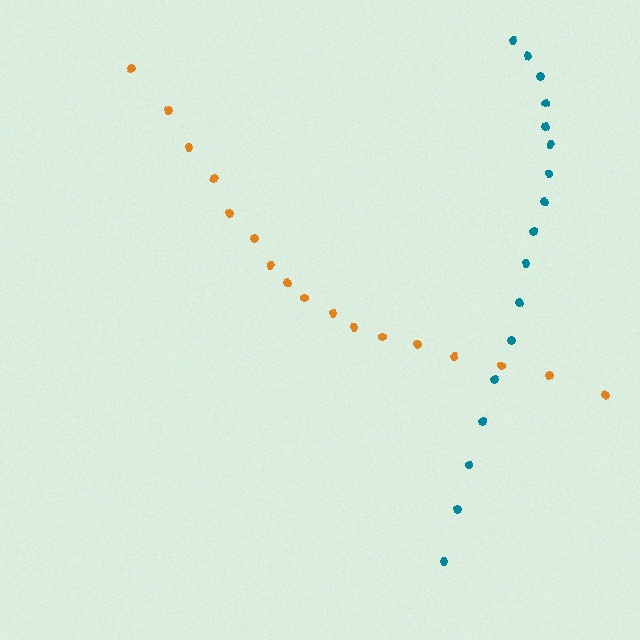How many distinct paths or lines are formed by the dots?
There are 2 distinct paths.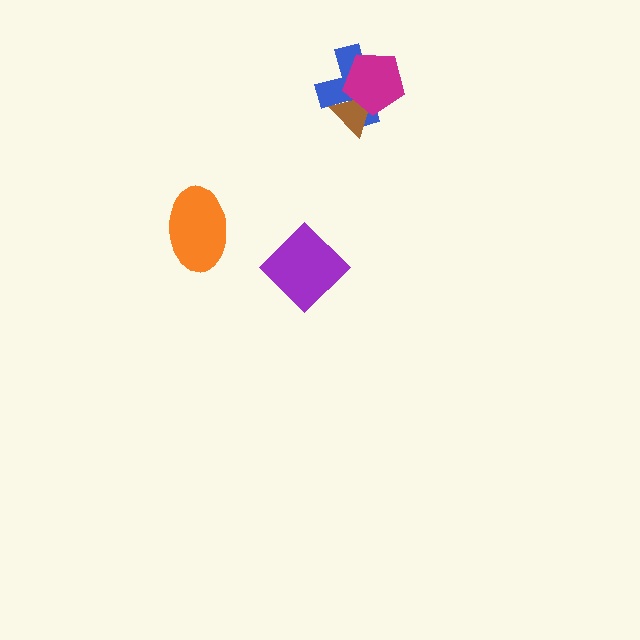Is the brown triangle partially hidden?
Yes, it is partially covered by another shape.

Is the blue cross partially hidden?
Yes, it is partially covered by another shape.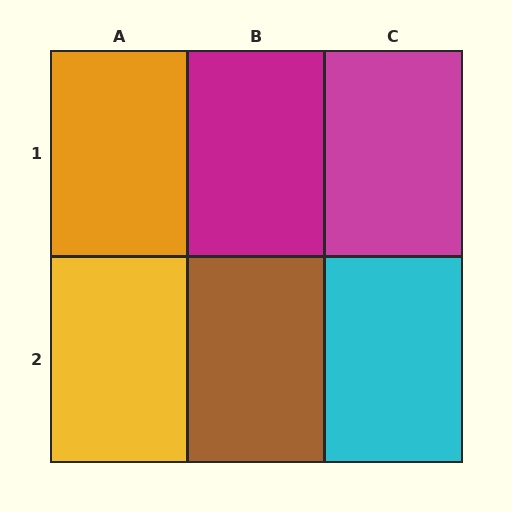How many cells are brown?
1 cell is brown.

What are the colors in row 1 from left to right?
Orange, magenta, magenta.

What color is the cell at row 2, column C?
Cyan.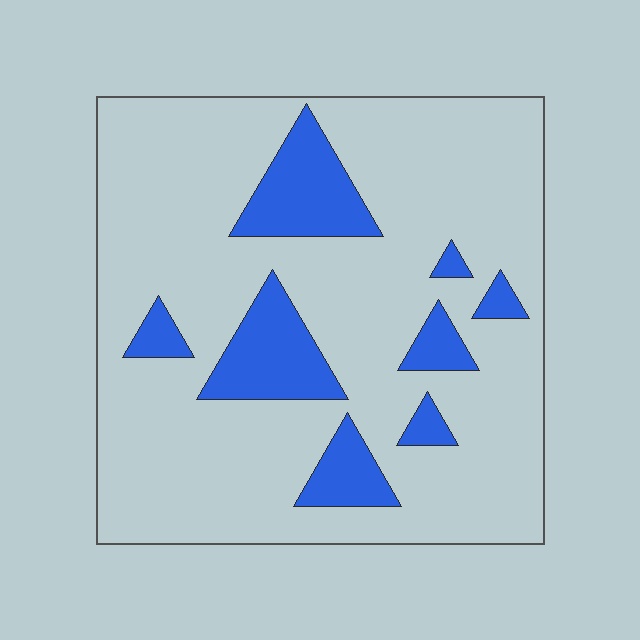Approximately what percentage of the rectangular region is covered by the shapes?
Approximately 20%.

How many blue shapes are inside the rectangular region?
8.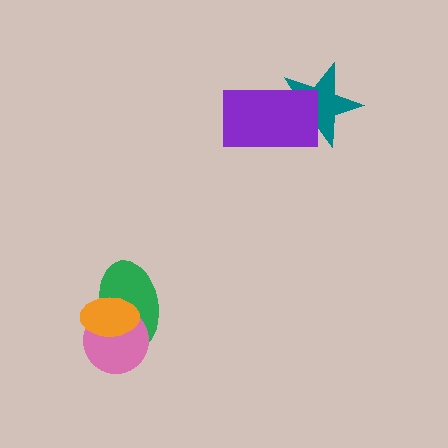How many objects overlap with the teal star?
1 object overlaps with the teal star.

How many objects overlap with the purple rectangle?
1 object overlaps with the purple rectangle.